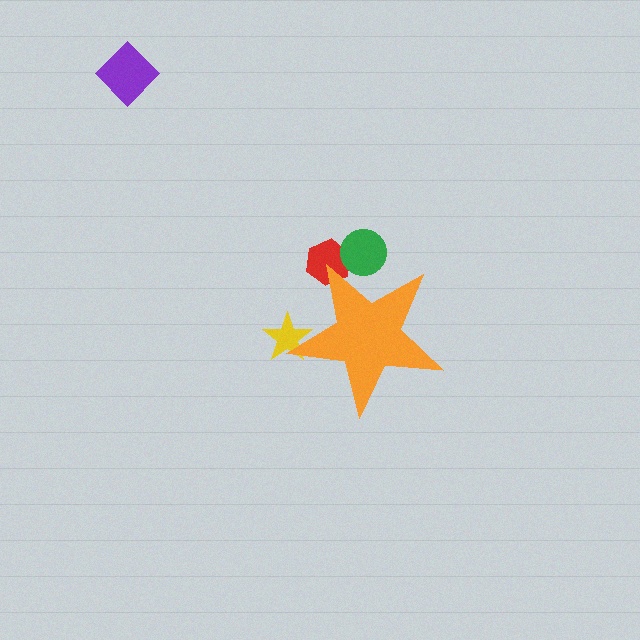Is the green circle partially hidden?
Yes, the green circle is partially hidden behind the orange star.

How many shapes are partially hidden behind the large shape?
3 shapes are partially hidden.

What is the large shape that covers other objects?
An orange star.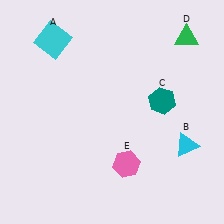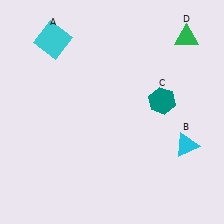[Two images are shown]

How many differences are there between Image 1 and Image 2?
There is 1 difference between the two images.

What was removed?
The pink hexagon (E) was removed in Image 2.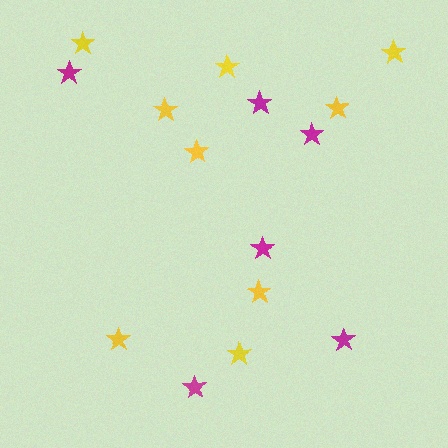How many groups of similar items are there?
There are 2 groups: one group of yellow stars (9) and one group of magenta stars (6).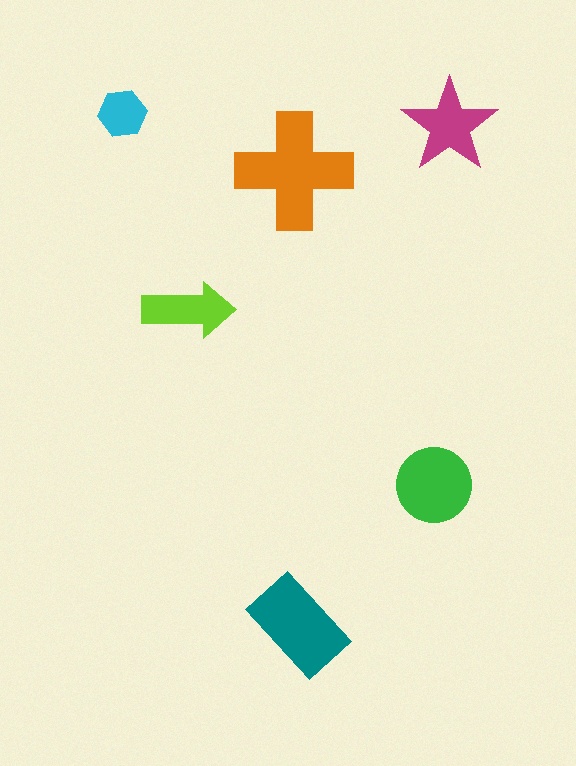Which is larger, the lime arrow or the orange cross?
The orange cross.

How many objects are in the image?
There are 6 objects in the image.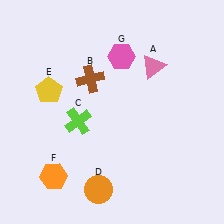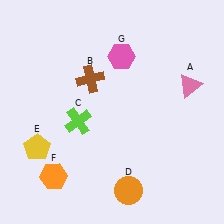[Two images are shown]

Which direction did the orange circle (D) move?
The orange circle (D) moved right.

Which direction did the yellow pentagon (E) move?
The yellow pentagon (E) moved down.